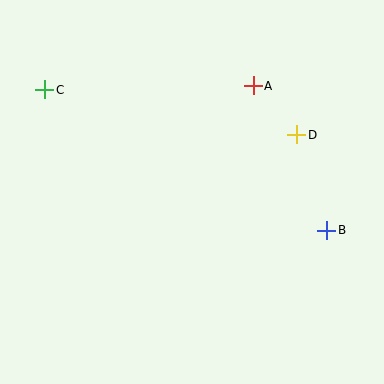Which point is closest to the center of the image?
Point D at (297, 135) is closest to the center.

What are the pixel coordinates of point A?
Point A is at (253, 86).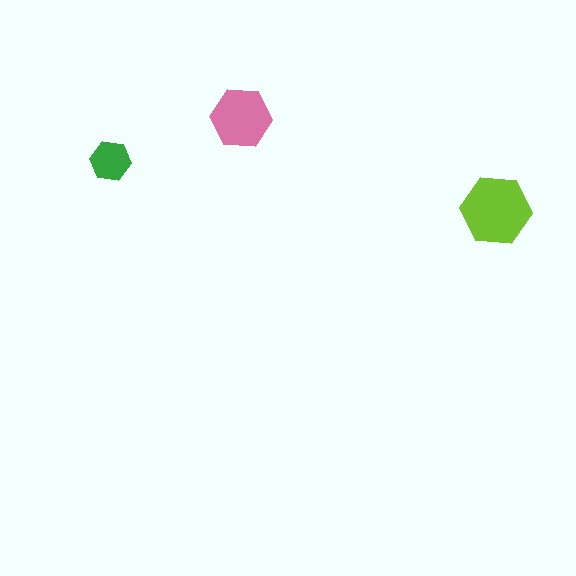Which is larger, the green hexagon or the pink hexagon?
The pink one.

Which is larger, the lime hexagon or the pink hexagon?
The lime one.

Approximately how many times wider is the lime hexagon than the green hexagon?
About 1.5 times wider.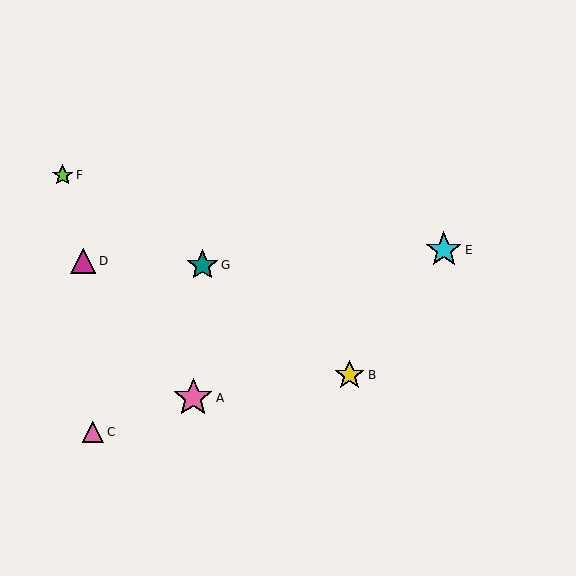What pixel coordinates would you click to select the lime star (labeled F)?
Click at (63, 175) to select the lime star F.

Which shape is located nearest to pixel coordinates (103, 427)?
The pink triangle (labeled C) at (93, 432) is nearest to that location.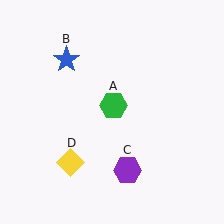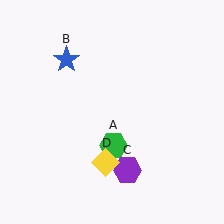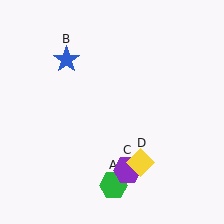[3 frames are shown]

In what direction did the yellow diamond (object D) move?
The yellow diamond (object D) moved right.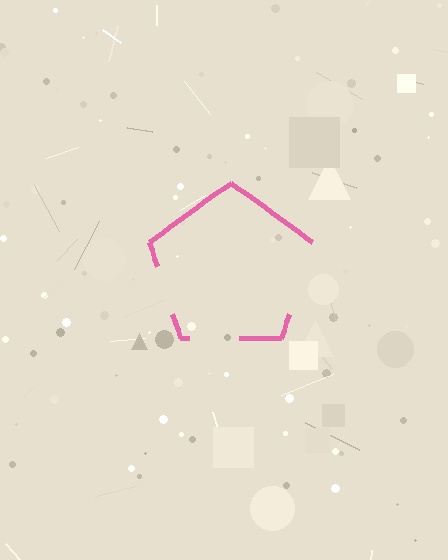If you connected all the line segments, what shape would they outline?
They would outline a pentagon.